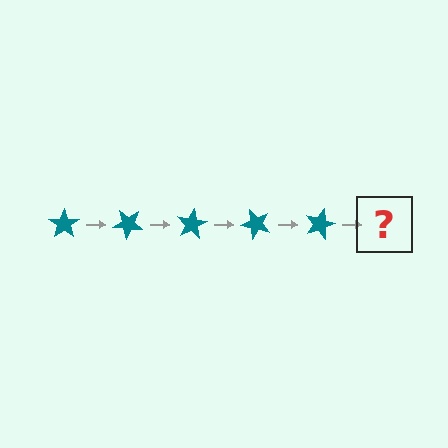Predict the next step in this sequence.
The next step is a teal star rotated 200 degrees.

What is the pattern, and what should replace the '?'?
The pattern is that the star rotates 40 degrees each step. The '?' should be a teal star rotated 200 degrees.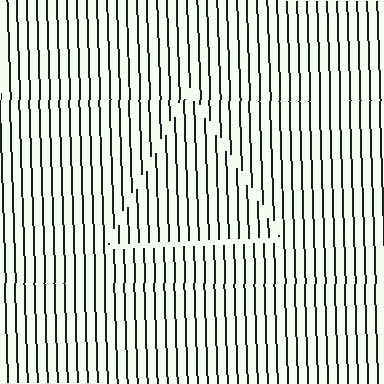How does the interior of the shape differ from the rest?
The interior of the shape contains the same grating, shifted by half a period — the contour is defined by the phase discontinuity where line-ends from the inner and outer gratings abut.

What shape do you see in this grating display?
An illusory triangle. The interior of the shape contains the same grating, shifted by half a period — the contour is defined by the phase discontinuity where line-ends from the inner and outer gratings abut.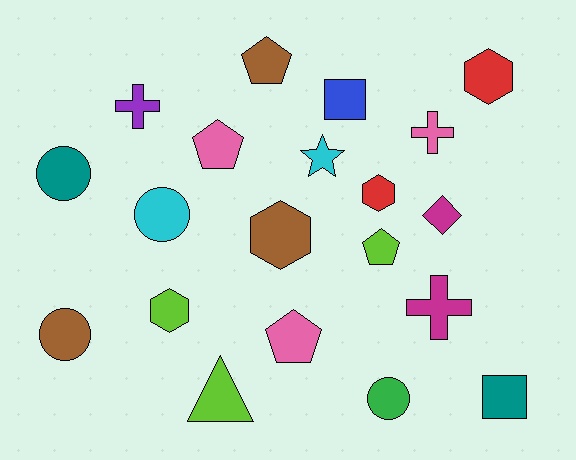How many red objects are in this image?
There are 2 red objects.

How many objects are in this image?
There are 20 objects.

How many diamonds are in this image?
There is 1 diamond.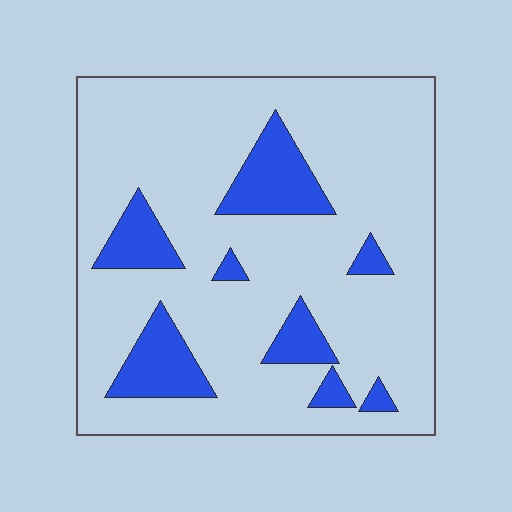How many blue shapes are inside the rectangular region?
8.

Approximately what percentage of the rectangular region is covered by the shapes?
Approximately 15%.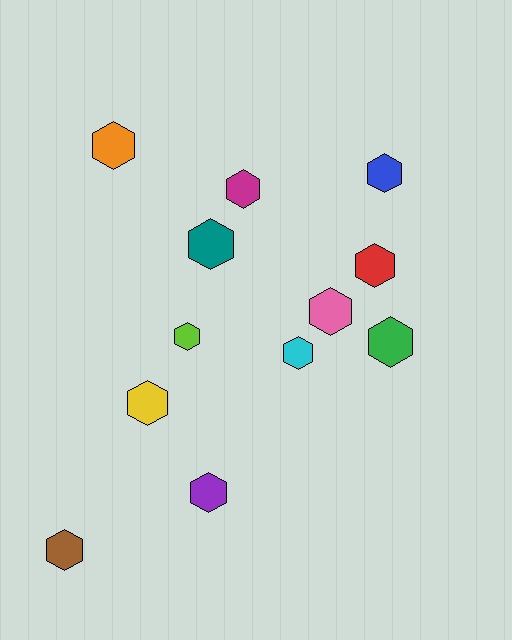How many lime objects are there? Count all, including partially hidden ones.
There is 1 lime object.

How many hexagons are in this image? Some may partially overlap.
There are 12 hexagons.